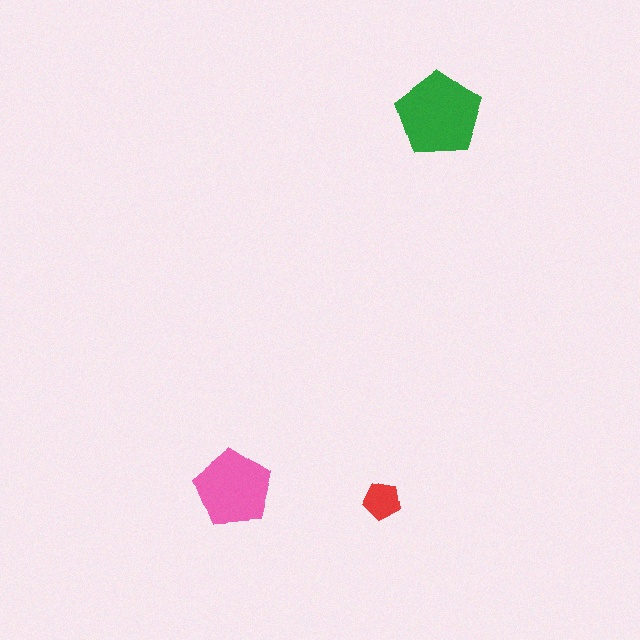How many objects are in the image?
There are 3 objects in the image.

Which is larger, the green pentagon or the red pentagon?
The green one.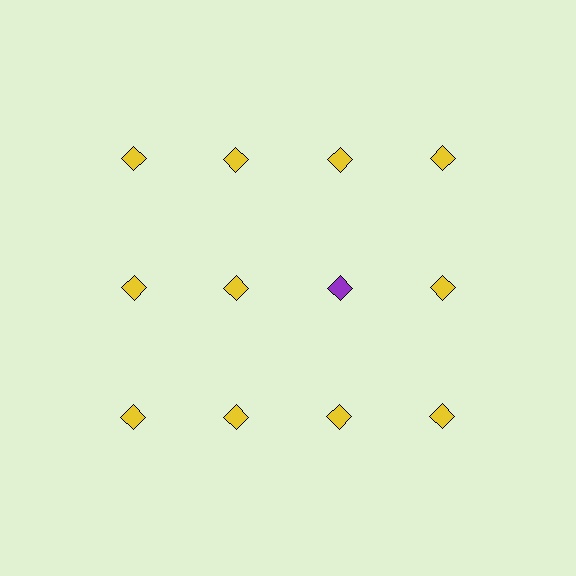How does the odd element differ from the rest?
It has a different color: purple instead of yellow.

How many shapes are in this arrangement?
There are 12 shapes arranged in a grid pattern.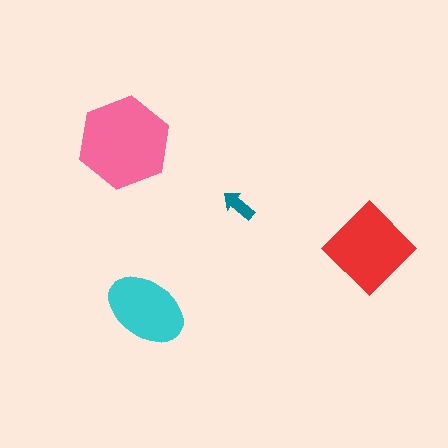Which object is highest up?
The pink hexagon is topmost.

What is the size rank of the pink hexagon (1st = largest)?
1st.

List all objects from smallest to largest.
The teal arrow, the cyan ellipse, the red diamond, the pink hexagon.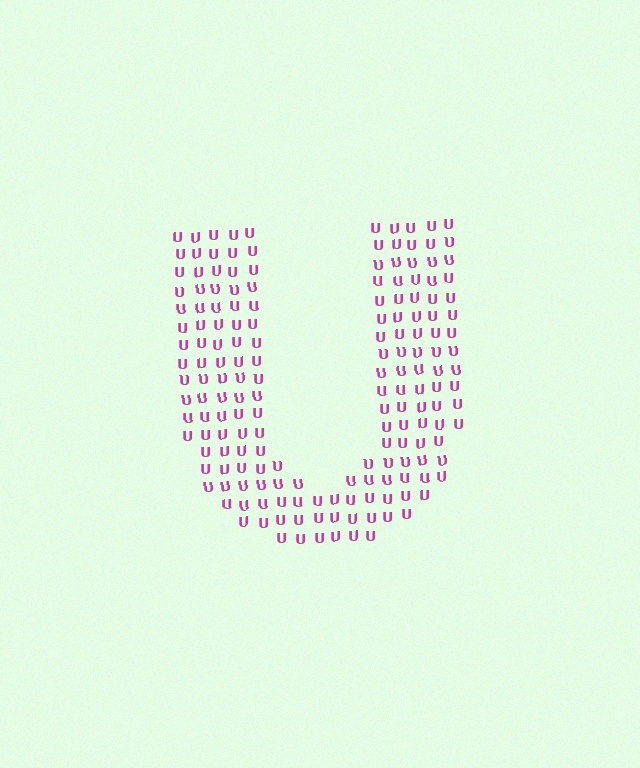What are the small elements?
The small elements are letter U's.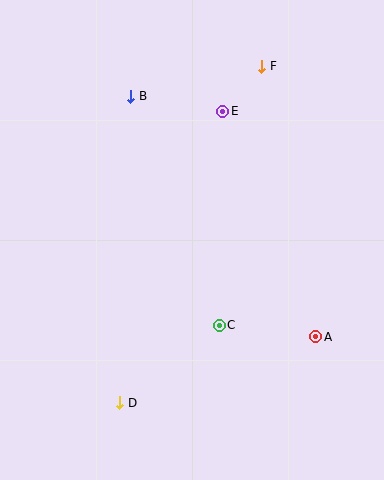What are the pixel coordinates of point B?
Point B is at (131, 96).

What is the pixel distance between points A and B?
The distance between A and B is 304 pixels.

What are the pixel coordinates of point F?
Point F is at (262, 66).